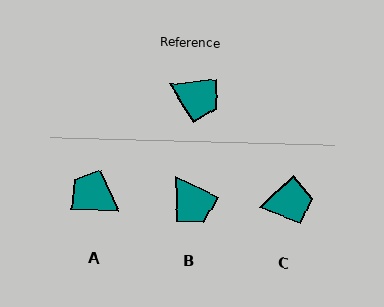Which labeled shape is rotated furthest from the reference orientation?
A, about 171 degrees away.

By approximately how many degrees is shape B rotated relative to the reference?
Approximately 32 degrees clockwise.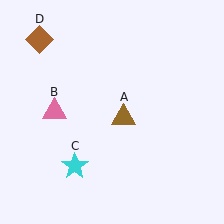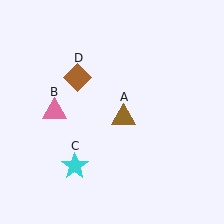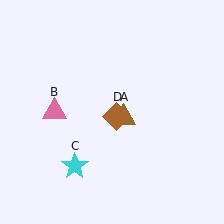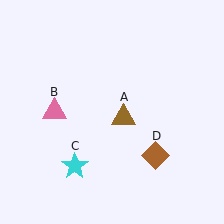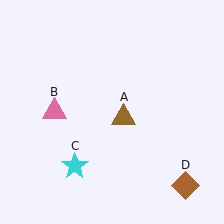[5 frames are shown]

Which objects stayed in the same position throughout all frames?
Brown triangle (object A) and pink triangle (object B) and cyan star (object C) remained stationary.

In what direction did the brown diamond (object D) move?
The brown diamond (object D) moved down and to the right.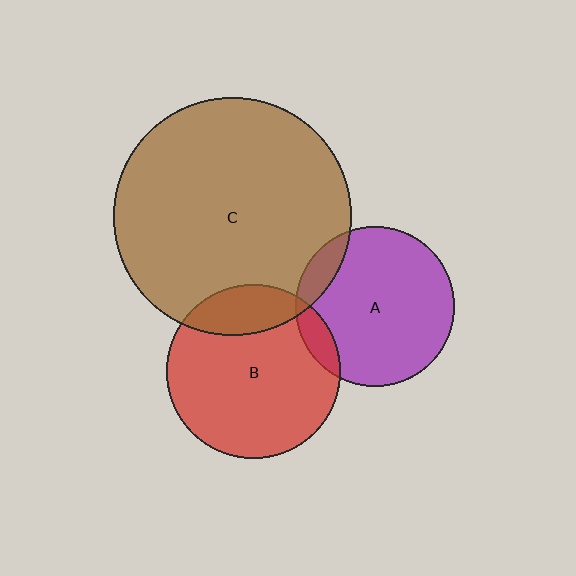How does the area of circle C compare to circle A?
Approximately 2.2 times.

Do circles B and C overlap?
Yes.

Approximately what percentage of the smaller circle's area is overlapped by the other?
Approximately 20%.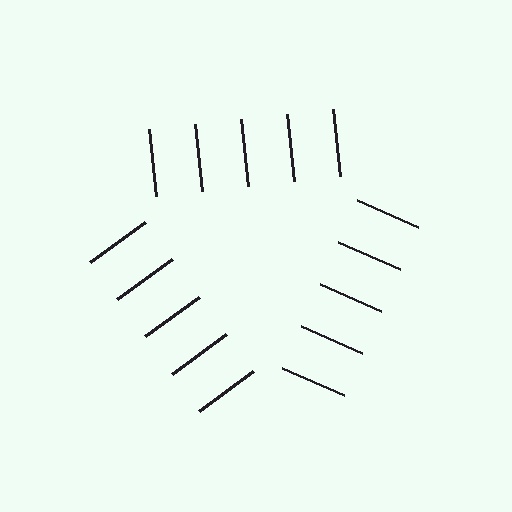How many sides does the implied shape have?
3 sides — the line-ends trace a triangle.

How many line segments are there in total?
15 — 5 along each of the 3 edges.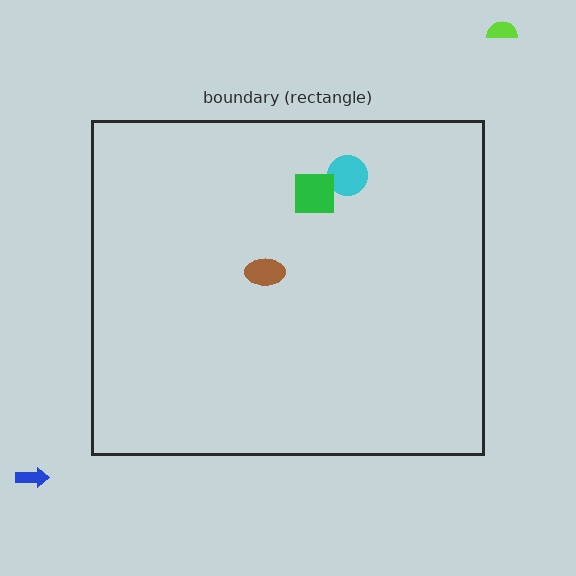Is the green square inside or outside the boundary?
Inside.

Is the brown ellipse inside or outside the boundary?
Inside.